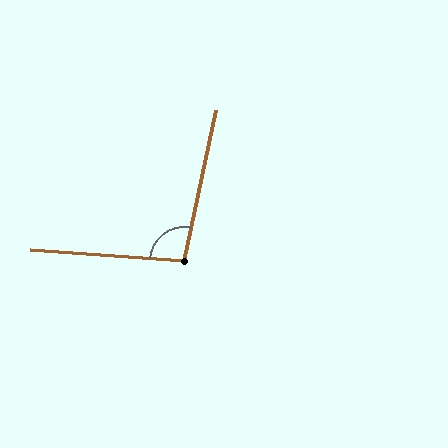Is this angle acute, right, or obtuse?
It is obtuse.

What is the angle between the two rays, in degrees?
Approximately 98 degrees.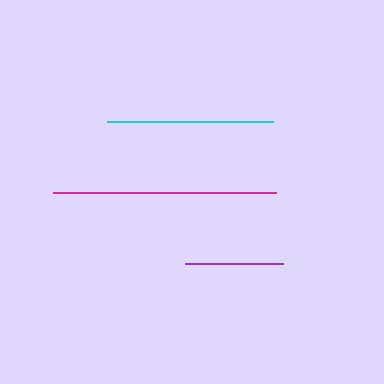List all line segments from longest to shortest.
From longest to shortest: magenta, cyan, purple.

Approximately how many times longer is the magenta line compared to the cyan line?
The magenta line is approximately 1.3 times the length of the cyan line.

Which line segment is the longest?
The magenta line is the longest at approximately 224 pixels.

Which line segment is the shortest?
The purple line is the shortest at approximately 98 pixels.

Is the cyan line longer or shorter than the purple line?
The cyan line is longer than the purple line.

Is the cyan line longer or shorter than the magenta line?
The magenta line is longer than the cyan line.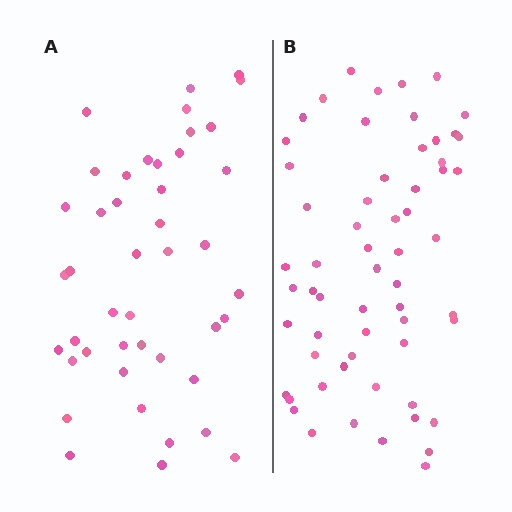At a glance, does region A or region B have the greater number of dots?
Region B (the right region) has more dots.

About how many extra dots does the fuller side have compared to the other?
Region B has approximately 15 more dots than region A.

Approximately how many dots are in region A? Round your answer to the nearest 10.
About 40 dots. (The exact count is 44, which rounds to 40.)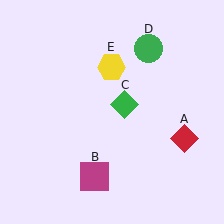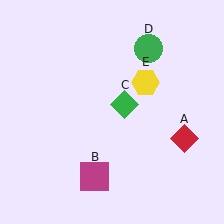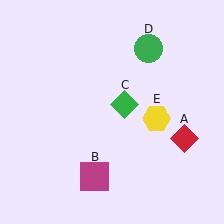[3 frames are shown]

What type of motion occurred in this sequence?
The yellow hexagon (object E) rotated clockwise around the center of the scene.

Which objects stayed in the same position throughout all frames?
Red diamond (object A) and magenta square (object B) and green diamond (object C) and green circle (object D) remained stationary.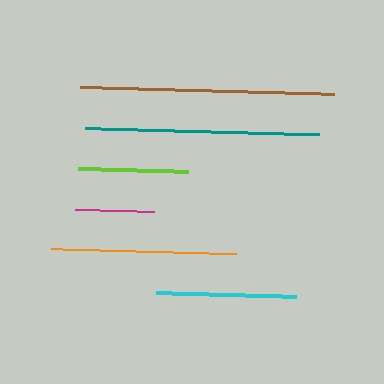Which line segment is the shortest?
The magenta line is the shortest at approximately 80 pixels.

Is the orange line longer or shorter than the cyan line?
The orange line is longer than the cyan line.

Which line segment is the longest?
The brown line is the longest at approximately 254 pixels.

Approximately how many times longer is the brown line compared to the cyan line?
The brown line is approximately 1.8 times the length of the cyan line.